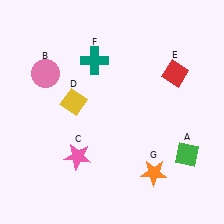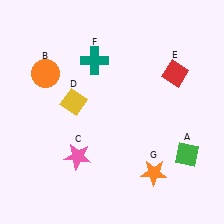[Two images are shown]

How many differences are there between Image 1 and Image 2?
There is 1 difference between the two images.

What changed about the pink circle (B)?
In Image 1, B is pink. In Image 2, it changed to orange.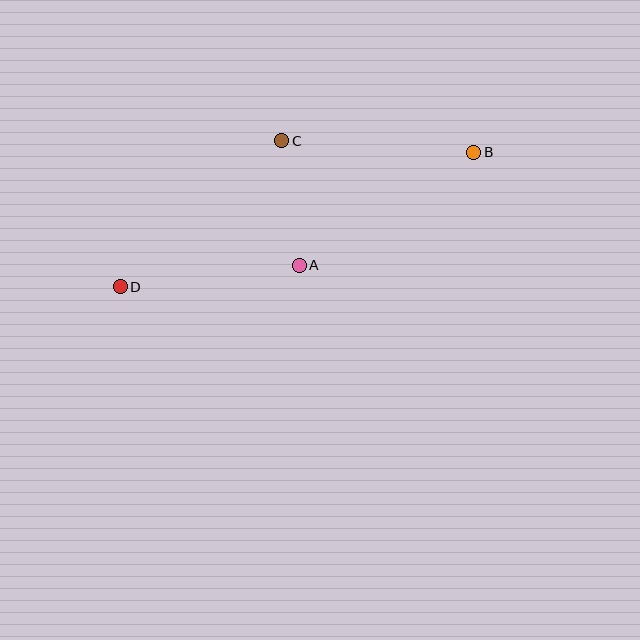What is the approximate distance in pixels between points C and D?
The distance between C and D is approximately 218 pixels.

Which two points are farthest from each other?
Points B and D are farthest from each other.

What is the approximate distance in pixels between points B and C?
The distance between B and C is approximately 192 pixels.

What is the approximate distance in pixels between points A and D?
The distance between A and D is approximately 180 pixels.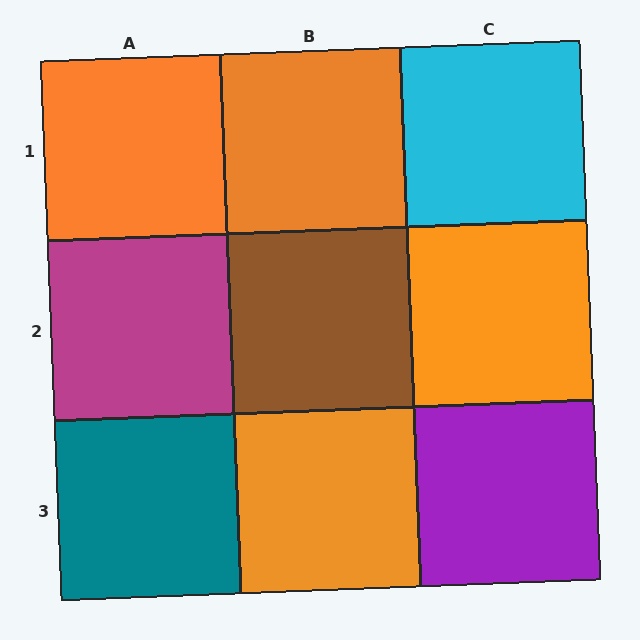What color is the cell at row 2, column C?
Orange.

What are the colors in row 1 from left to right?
Orange, orange, cyan.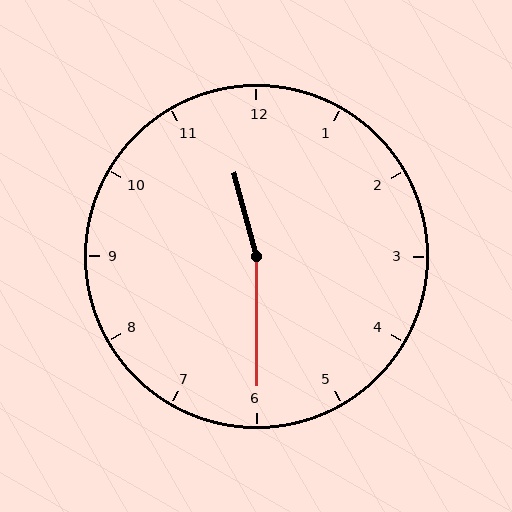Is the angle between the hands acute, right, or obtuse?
It is obtuse.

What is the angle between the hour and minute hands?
Approximately 165 degrees.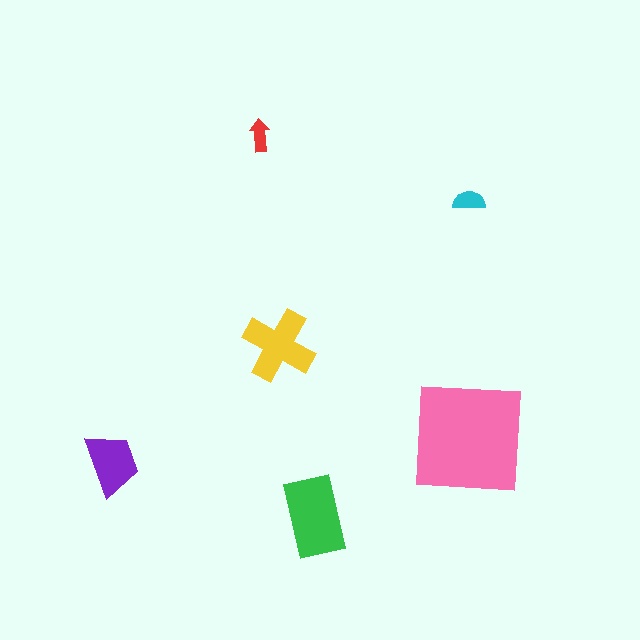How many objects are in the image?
There are 6 objects in the image.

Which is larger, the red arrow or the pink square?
The pink square.